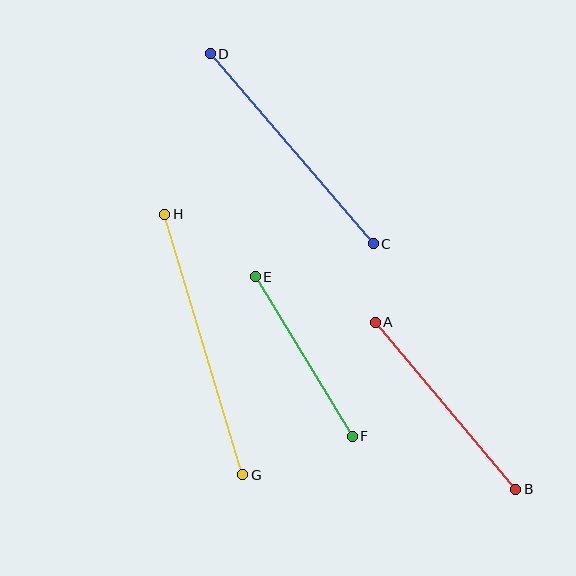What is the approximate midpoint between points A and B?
The midpoint is at approximately (446, 406) pixels.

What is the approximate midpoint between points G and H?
The midpoint is at approximately (204, 345) pixels.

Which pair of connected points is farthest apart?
Points G and H are farthest apart.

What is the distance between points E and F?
The distance is approximately 187 pixels.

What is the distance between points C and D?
The distance is approximately 250 pixels.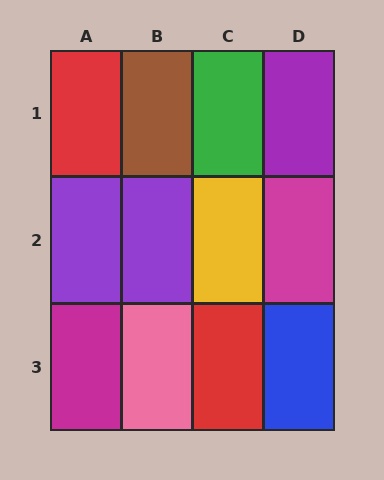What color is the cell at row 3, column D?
Blue.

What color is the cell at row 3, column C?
Red.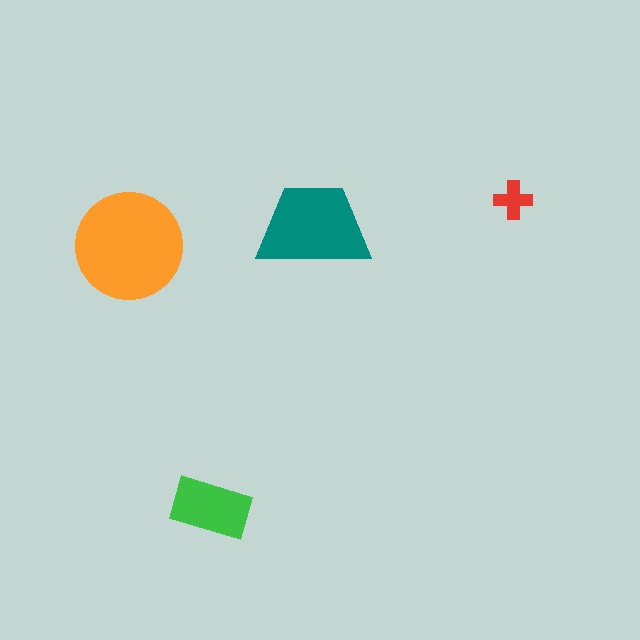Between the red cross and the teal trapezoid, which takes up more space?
The teal trapezoid.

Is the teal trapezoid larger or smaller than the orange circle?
Smaller.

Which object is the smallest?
The red cross.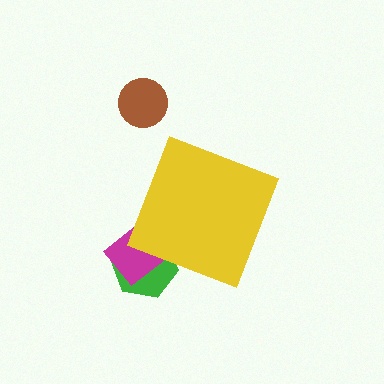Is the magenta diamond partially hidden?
Yes, the magenta diamond is partially hidden behind the yellow diamond.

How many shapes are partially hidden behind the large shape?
2 shapes are partially hidden.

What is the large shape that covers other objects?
A yellow diamond.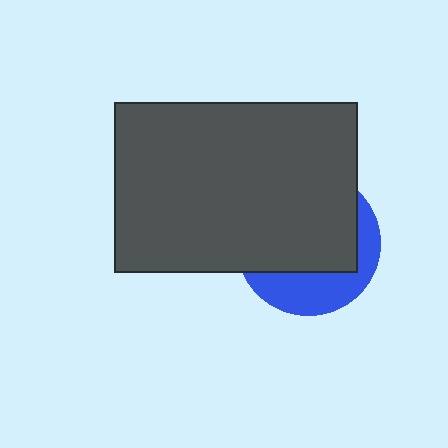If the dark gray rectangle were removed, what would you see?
You would see the complete blue circle.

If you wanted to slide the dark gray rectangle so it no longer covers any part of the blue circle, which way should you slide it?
Slide it up — that is the most direct way to separate the two shapes.